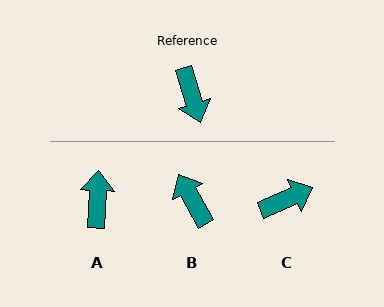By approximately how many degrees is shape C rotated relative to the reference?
Approximately 96 degrees counter-clockwise.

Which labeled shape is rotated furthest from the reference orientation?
B, about 169 degrees away.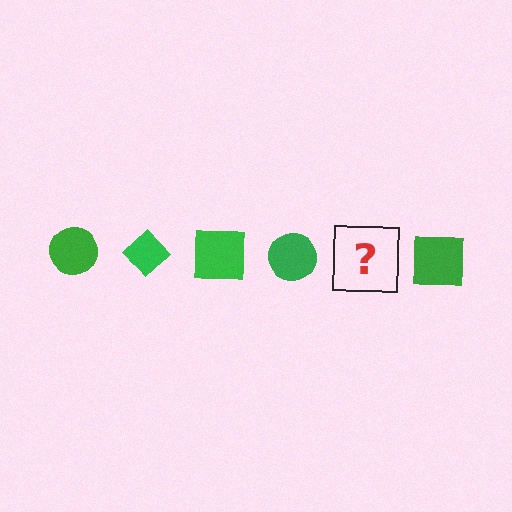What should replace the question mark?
The question mark should be replaced with a green diamond.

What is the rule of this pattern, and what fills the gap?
The rule is that the pattern cycles through circle, diamond, square shapes in green. The gap should be filled with a green diamond.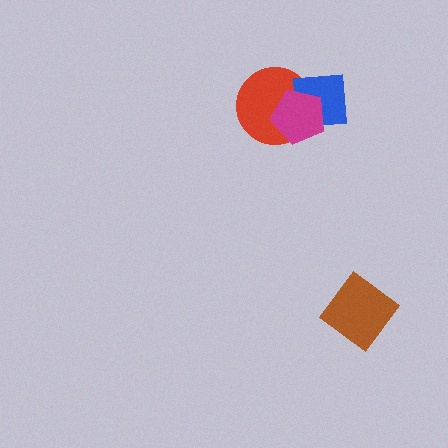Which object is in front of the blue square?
The magenta pentagon is in front of the blue square.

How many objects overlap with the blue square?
2 objects overlap with the blue square.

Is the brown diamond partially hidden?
No, no other shape covers it.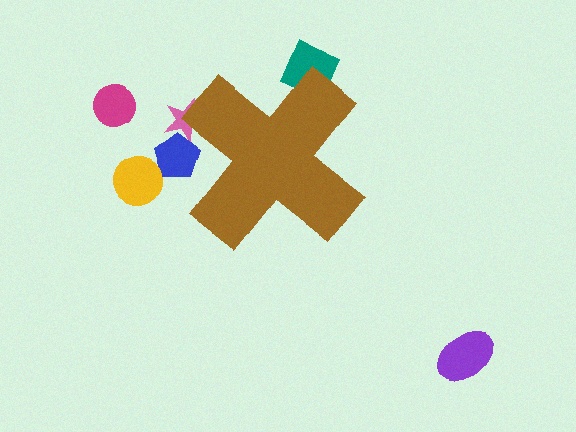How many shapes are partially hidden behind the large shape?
3 shapes are partially hidden.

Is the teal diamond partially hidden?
Yes, the teal diamond is partially hidden behind the brown cross.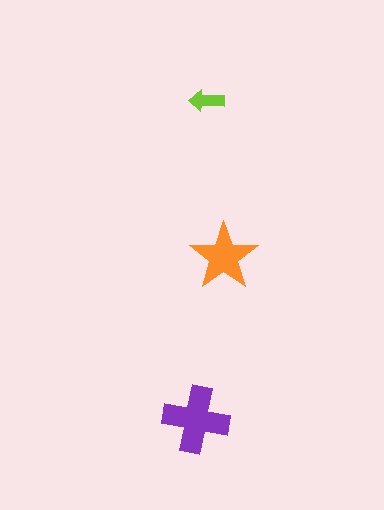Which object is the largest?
The purple cross.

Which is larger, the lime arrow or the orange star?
The orange star.